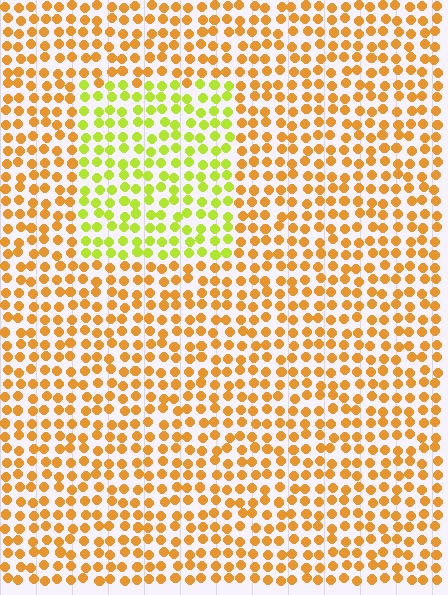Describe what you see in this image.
The image is filled with small orange elements in a uniform arrangement. A rectangle-shaped region is visible where the elements are tinted to a slightly different hue, forming a subtle color boundary.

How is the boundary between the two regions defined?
The boundary is defined purely by a slight shift in hue (about 45 degrees). Spacing, size, and orientation are identical on both sides.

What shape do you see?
I see a rectangle.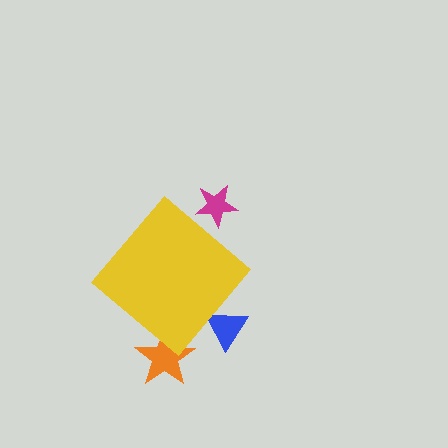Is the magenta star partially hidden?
Yes, the magenta star is partially hidden behind the yellow diamond.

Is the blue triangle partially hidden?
Yes, the blue triangle is partially hidden behind the yellow diamond.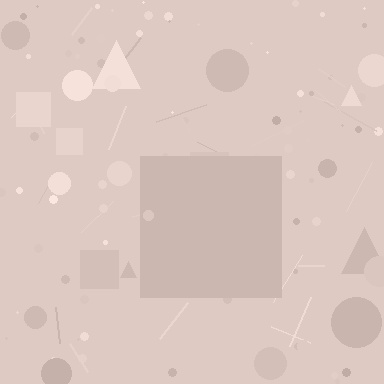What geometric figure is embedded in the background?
A square is embedded in the background.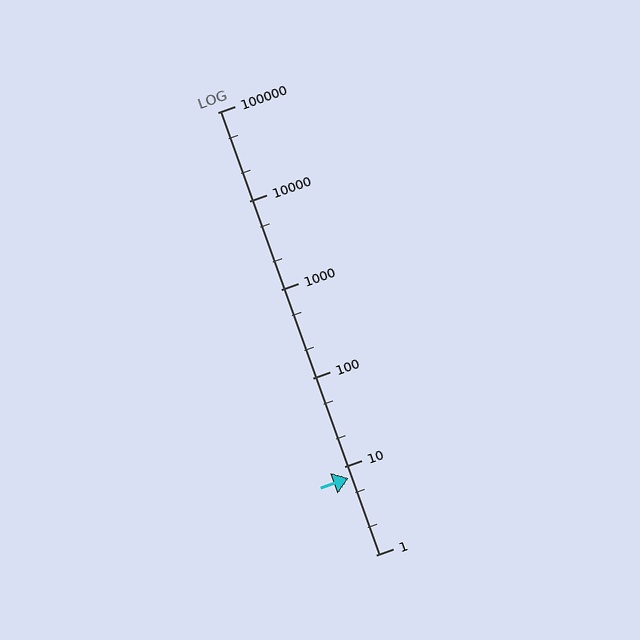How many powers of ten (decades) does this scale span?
The scale spans 5 decades, from 1 to 100000.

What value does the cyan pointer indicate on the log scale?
The pointer indicates approximately 7.3.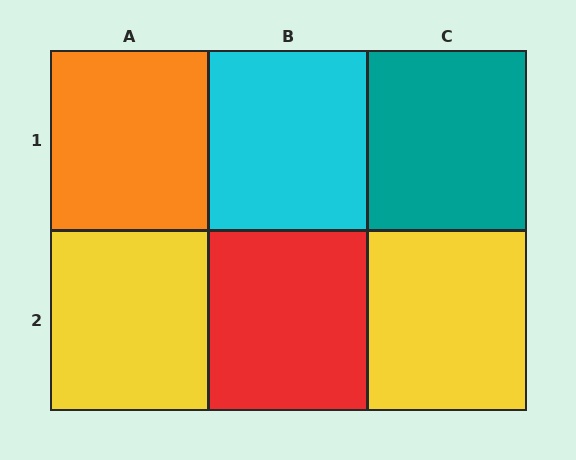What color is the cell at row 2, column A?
Yellow.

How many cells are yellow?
2 cells are yellow.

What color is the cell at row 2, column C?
Yellow.